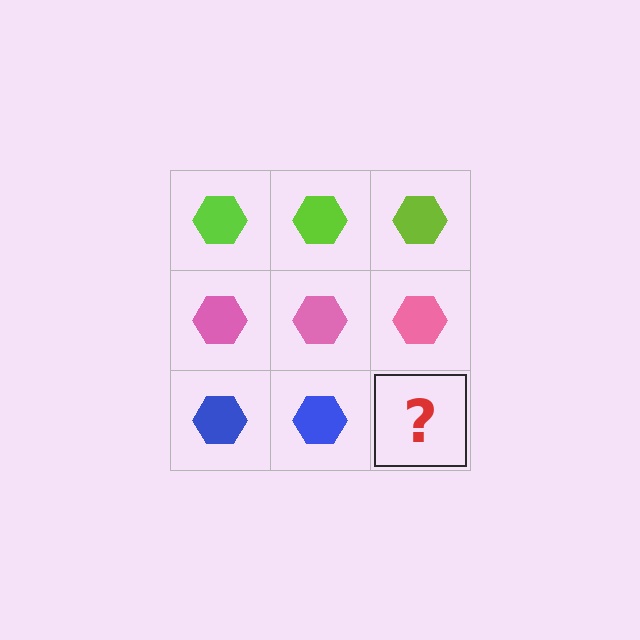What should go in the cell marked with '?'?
The missing cell should contain a blue hexagon.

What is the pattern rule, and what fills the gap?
The rule is that each row has a consistent color. The gap should be filled with a blue hexagon.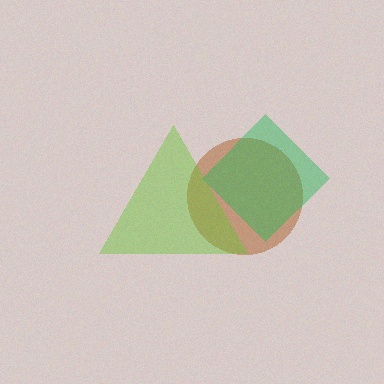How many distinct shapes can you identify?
There are 3 distinct shapes: a brown circle, a lime triangle, a green diamond.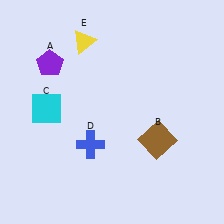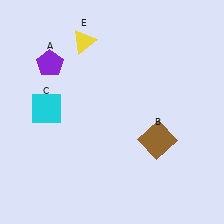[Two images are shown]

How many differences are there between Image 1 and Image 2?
There is 1 difference between the two images.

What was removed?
The blue cross (D) was removed in Image 2.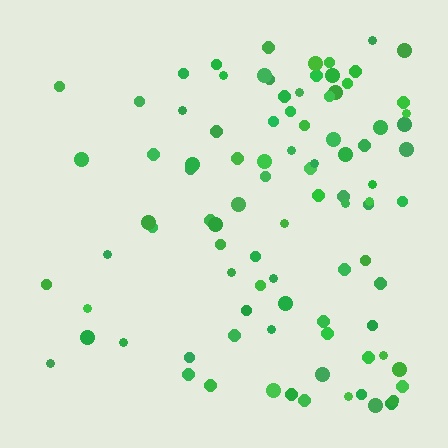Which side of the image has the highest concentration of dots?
The right.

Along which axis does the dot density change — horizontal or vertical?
Horizontal.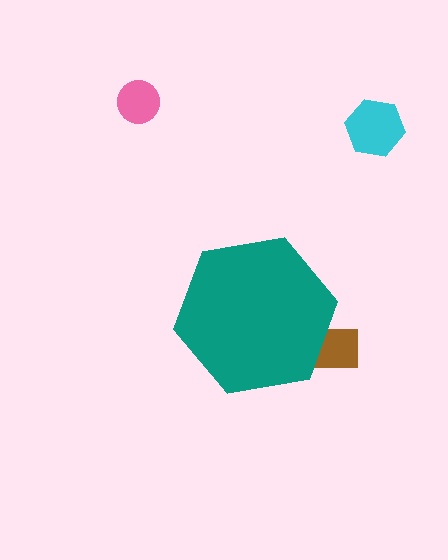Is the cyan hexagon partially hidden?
No, the cyan hexagon is fully visible.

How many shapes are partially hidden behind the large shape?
1 shape is partially hidden.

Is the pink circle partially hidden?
No, the pink circle is fully visible.